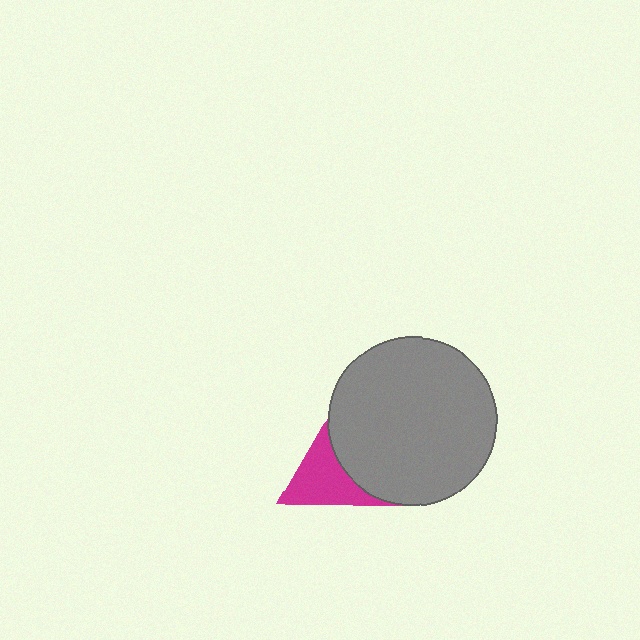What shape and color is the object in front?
The object in front is a gray circle.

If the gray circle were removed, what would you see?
You would see the complete magenta triangle.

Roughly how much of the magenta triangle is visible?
About half of it is visible (roughly 48%).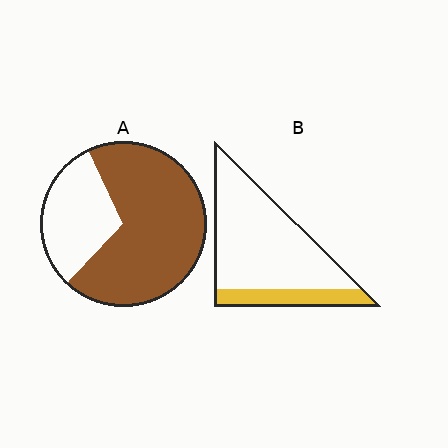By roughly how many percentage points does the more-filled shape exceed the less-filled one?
By roughly 50 percentage points (A over B).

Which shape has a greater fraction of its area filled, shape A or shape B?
Shape A.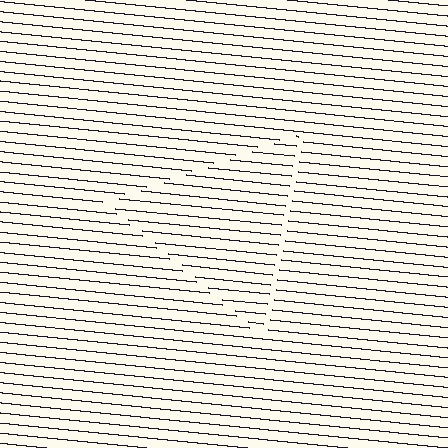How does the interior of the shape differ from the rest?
The interior of the shape contains the same grating, shifted by half a period — the contour is defined by the phase discontinuity where line-ends from the inner and outer gratings abut.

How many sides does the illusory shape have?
3 sides — the line-ends trace a triangle.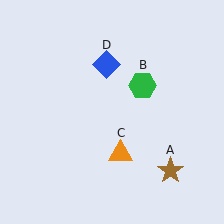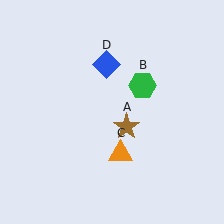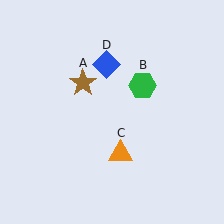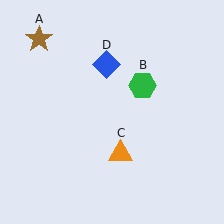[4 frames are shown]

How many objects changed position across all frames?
1 object changed position: brown star (object A).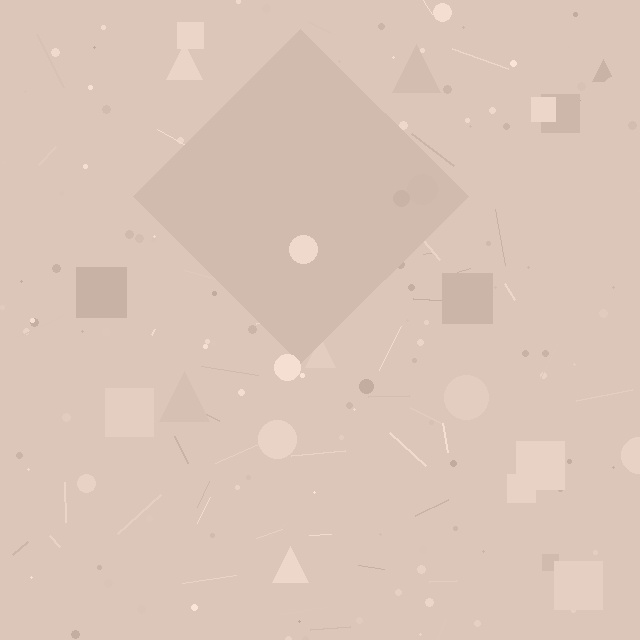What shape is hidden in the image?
A diamond is hidden in the image.